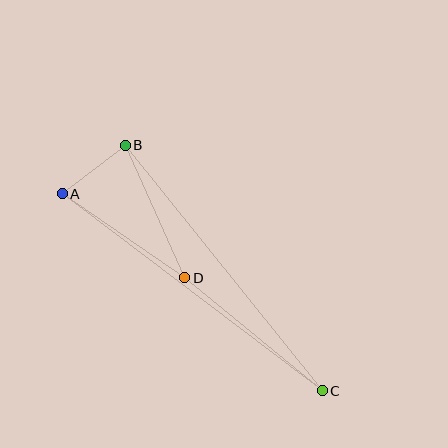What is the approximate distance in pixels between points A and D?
The distance between A and D is approximately 149 pixels.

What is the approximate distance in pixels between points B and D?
The distance between B and D is approximately 145 pixels.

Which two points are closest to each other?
Points A and B are closest to each other.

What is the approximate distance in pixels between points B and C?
The distance between B and C is approximately 315 pixels.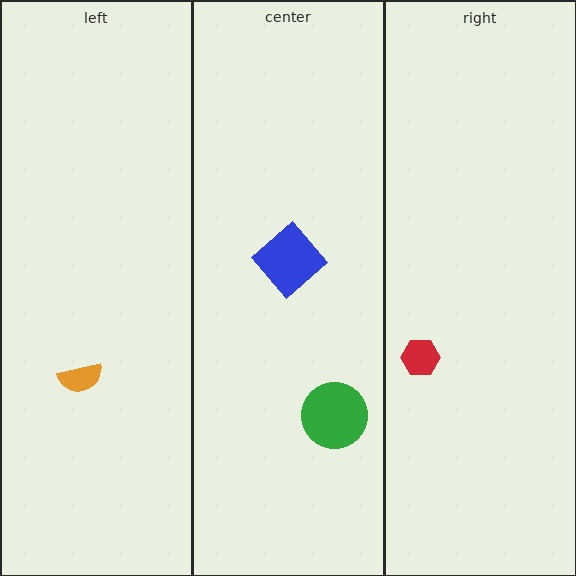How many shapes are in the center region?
2.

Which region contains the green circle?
The center region.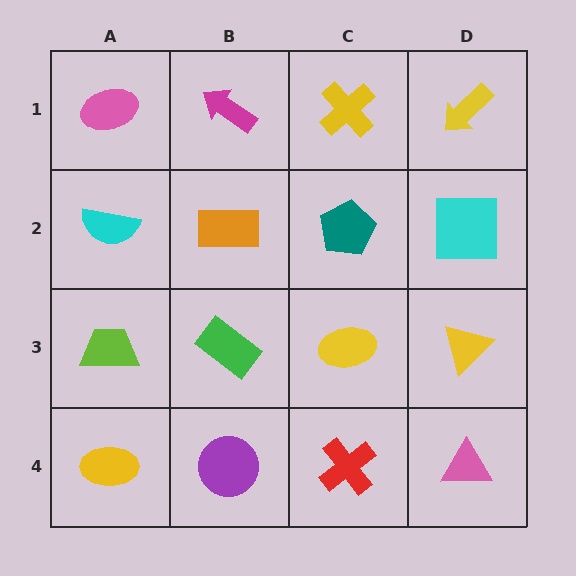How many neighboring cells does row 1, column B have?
3.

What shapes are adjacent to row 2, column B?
A magenta arrow (row 1, column B), a green rectangle (row 3, column B), a cyan semicircle (row 2, column A), a teal pentagon (row 2, column C).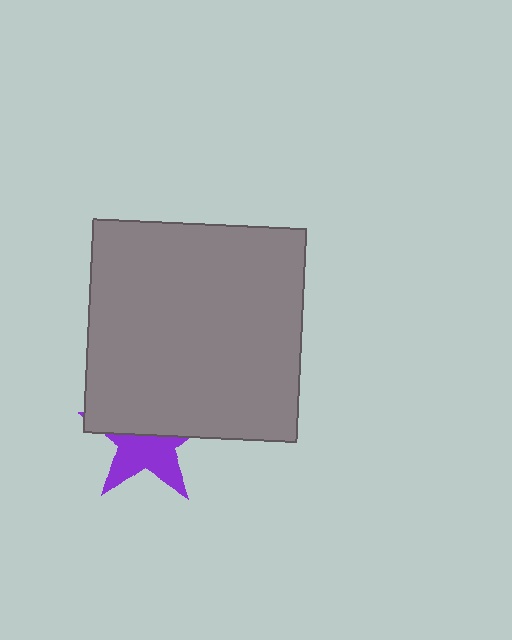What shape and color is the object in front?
The object in front is a gray square.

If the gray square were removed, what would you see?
You would see the complete purple star.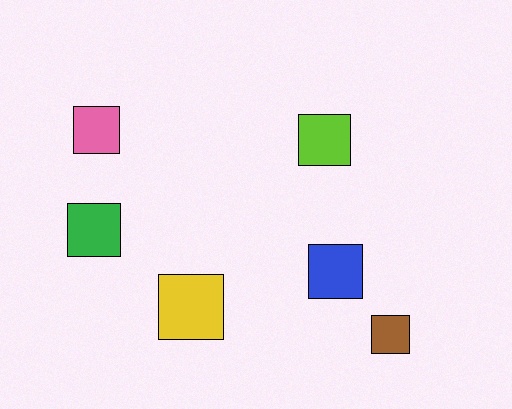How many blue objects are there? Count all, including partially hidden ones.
There is 1 blue object.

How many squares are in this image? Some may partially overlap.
There are 6 squares.